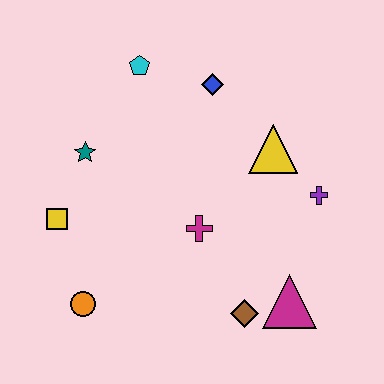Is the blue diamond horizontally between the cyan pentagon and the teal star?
No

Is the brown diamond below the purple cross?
Yes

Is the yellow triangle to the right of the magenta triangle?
No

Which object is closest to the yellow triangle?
The purple cross is closest to the yellow triangle.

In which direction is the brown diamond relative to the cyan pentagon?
The brown diamond is below the cyan pentagon.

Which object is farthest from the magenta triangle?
The cyan pentagon is farthest from the magenta triangle.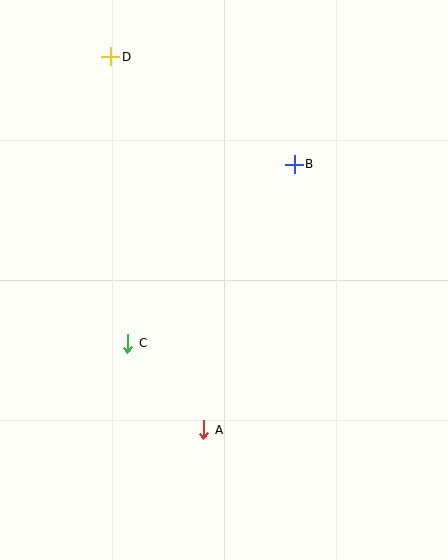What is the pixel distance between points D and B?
The distance between D and B is 213 pixels.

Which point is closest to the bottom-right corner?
Point A is closest to the bottom-right corner.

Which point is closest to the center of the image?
Point C at (128, 343) is closest to the center.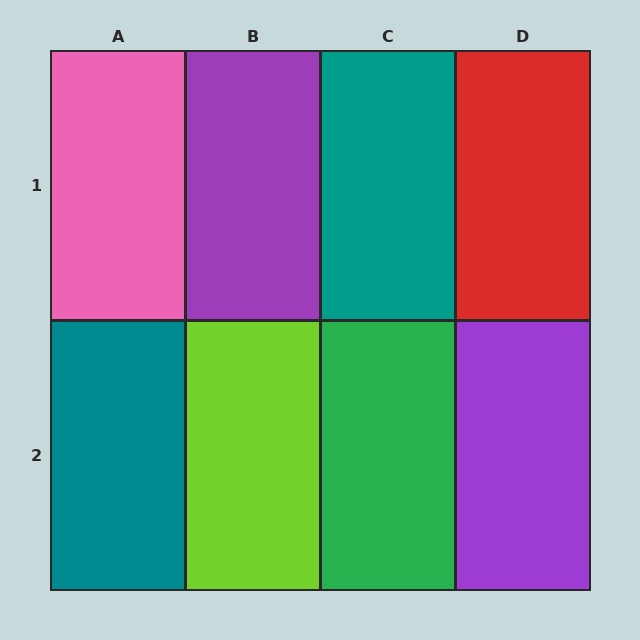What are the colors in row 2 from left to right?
Teal, lime, green, purple.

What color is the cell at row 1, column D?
Red.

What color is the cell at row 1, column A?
Pink.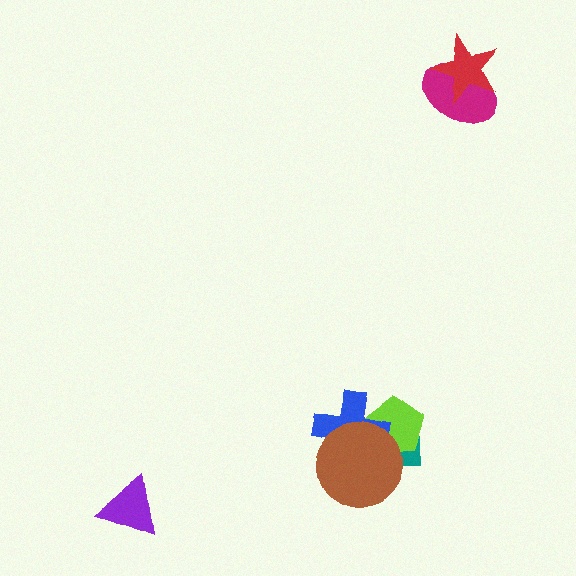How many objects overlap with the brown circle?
3 objects overlap with the brown circle.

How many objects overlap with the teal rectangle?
3 objects overlap with the teal rectangle.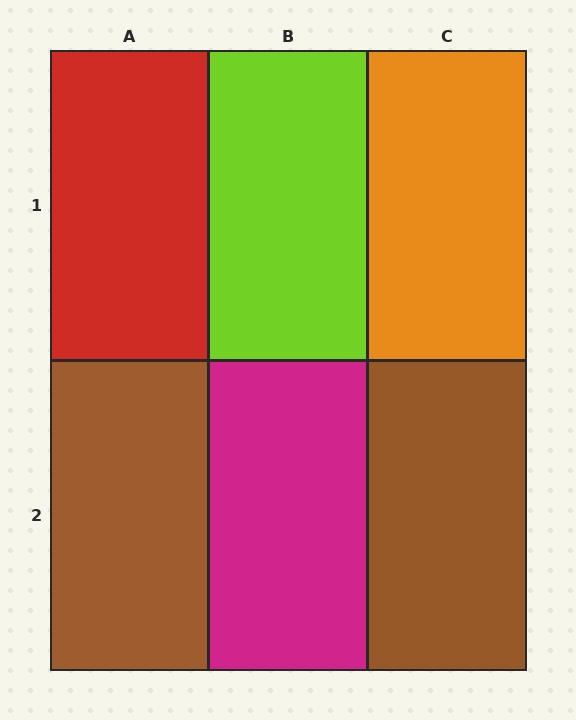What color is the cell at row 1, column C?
Orange.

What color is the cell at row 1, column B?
Lime.